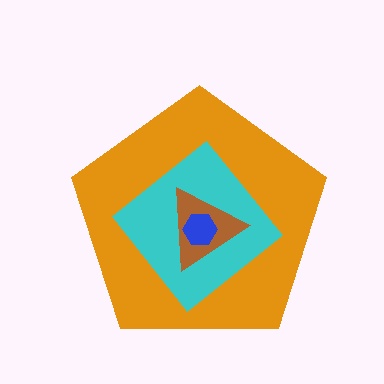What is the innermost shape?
The blue hexagon.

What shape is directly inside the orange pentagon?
The cyan diamond.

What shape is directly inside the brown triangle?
The blue hexagon.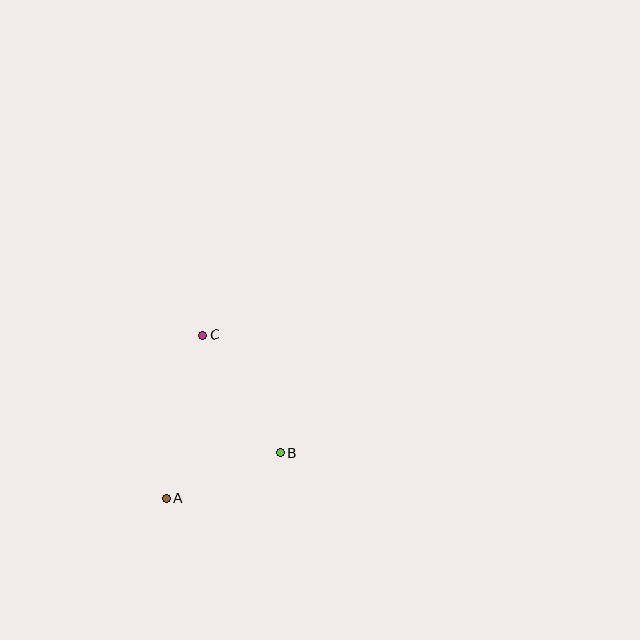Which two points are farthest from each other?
Points A and C are farthest from each other.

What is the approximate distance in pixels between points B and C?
The distance between B and C is approximately 141 pixels.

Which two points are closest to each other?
Points A and B are closest to each other.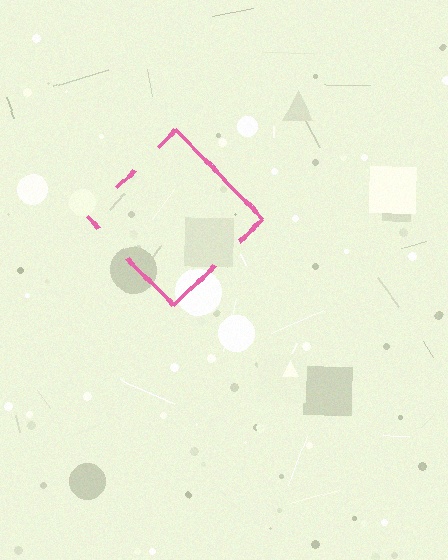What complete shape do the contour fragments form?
The contour fragments form a diamond.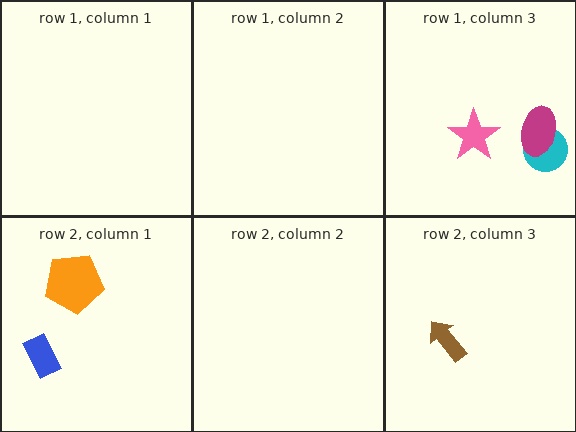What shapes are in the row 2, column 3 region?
The brown arrow.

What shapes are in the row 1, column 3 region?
The cyan circle, the pink star, the magenta ellipse.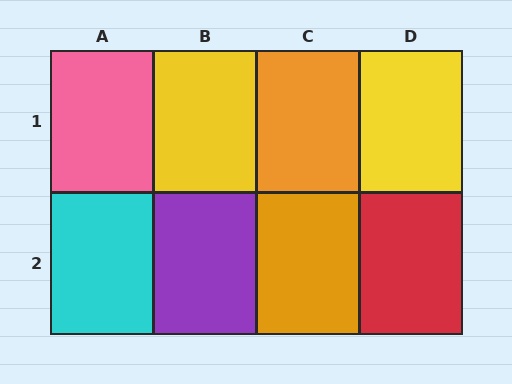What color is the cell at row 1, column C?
Orange.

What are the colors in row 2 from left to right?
Cyan, purple, orange, red.